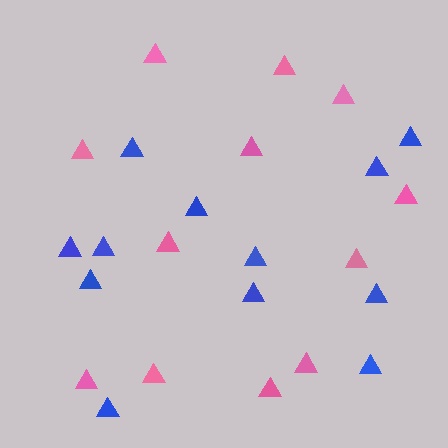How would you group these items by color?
There are 2 groups: one group of blue triangles (12) and one group of pink triangles (12).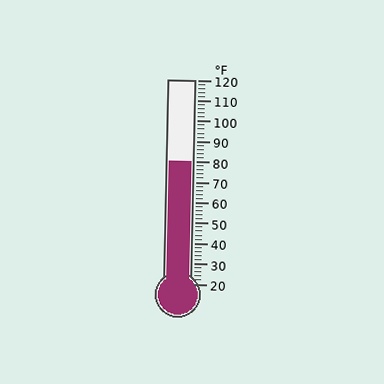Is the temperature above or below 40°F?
The temperature is above 40°F.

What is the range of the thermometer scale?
The thermometer scale ranges from 20°F to 120°F.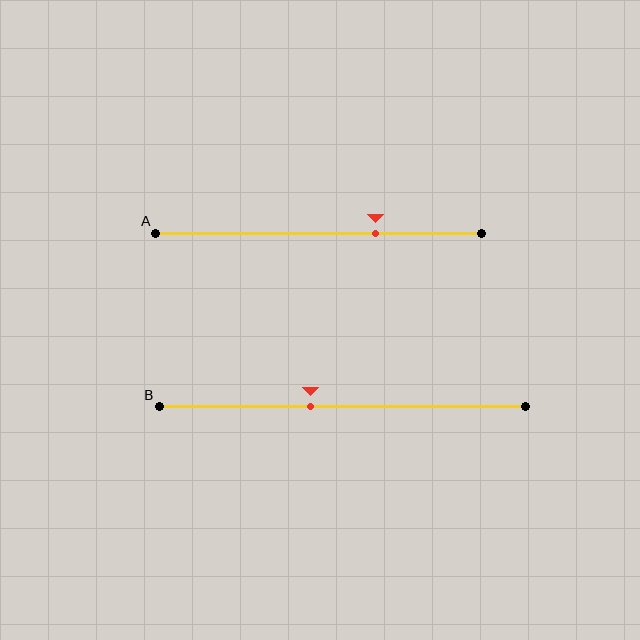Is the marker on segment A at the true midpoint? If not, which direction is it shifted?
No, the marker on segment A is shifted to the right by about 17% of the segment length.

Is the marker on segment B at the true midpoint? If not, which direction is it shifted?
No, the marker on segment B is shifted to the left by about 9% of the segment length.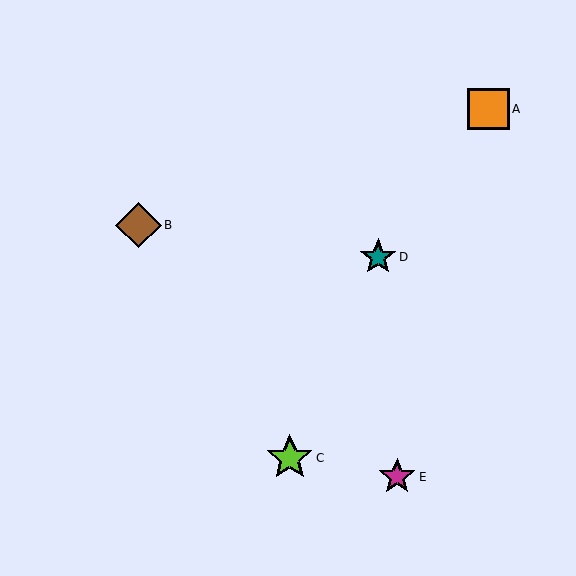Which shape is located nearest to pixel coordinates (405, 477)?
The magenta star (labeled E) at (397, 477) is nearest to that location.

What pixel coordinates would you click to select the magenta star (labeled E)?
Click at (397, 477) to select the magenta star E.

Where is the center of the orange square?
The center of the orange square is at (489, 109).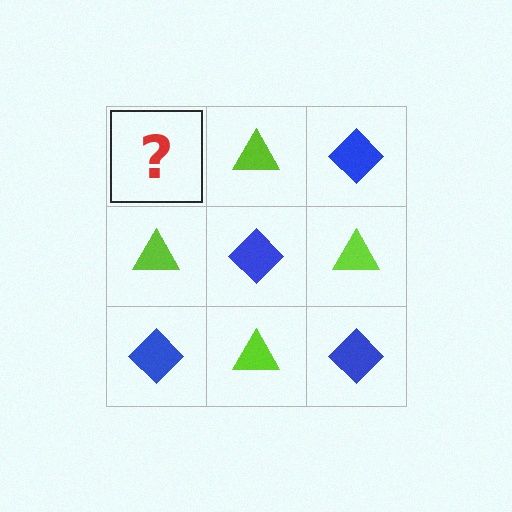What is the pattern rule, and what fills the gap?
The rule is that it alternates blue diamond and lime triangle in a checkerboard pattern. The gap should be filled with a blue diamond.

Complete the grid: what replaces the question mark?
The question mark should be replaced with a blue diamond.